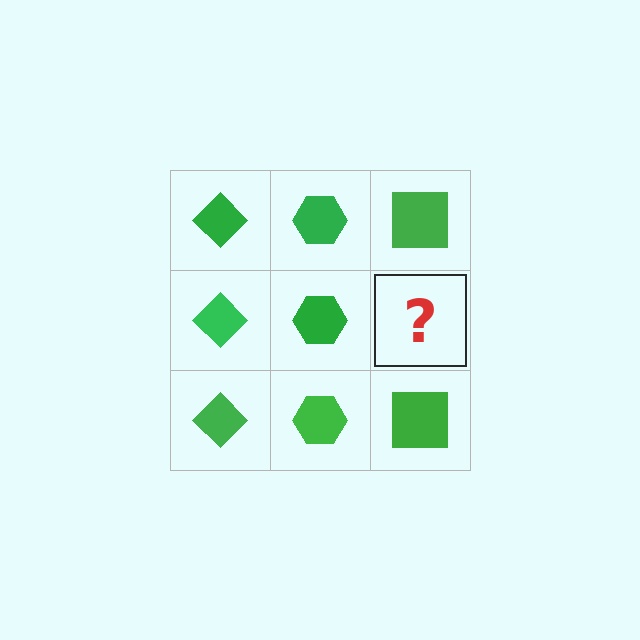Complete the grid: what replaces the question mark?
The question mark should be replaced with a green square.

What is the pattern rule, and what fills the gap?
The rule is that each column has a consistent shape. The gap should be filled with a green square.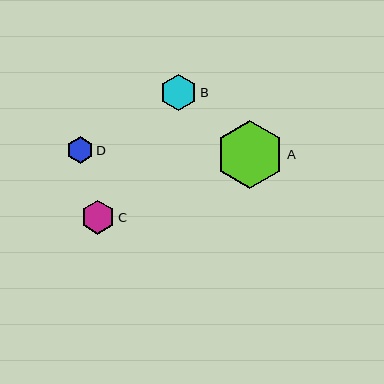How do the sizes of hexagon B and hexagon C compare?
Hexagon B and hexagon C are approximately the same size.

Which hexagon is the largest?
Hexagon A is the largest with a size of approximately 68 pixels.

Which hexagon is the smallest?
Hexagon D is the smallest with a size of approximately 27 pixels.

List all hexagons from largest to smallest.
From largest to smallest: A, B, C, D.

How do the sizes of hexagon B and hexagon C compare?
Hexagon B and hexagon C are approximately the same size.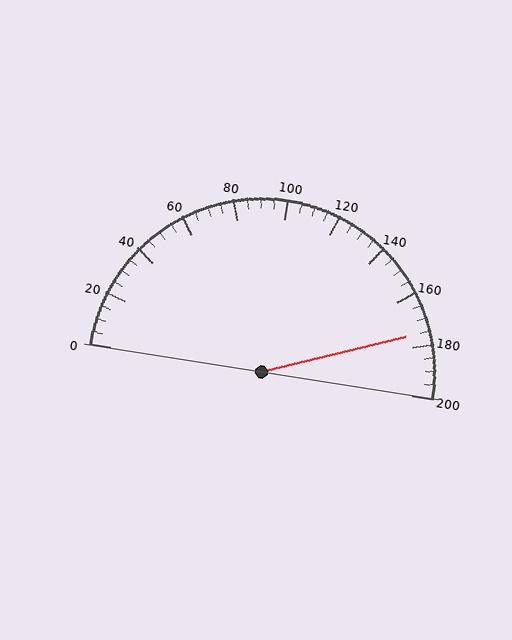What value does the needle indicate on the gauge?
The needle indicates approximately 175.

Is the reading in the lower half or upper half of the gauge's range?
The reading is in the upper half of the range (0 to 200).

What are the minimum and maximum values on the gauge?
The gauge ranges from 0 to 200.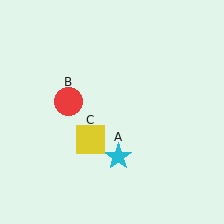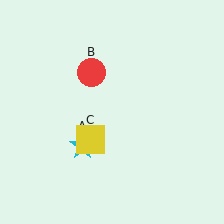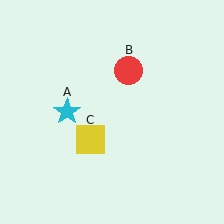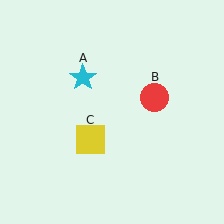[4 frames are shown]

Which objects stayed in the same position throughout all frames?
Yellow square (object C) remained stationary.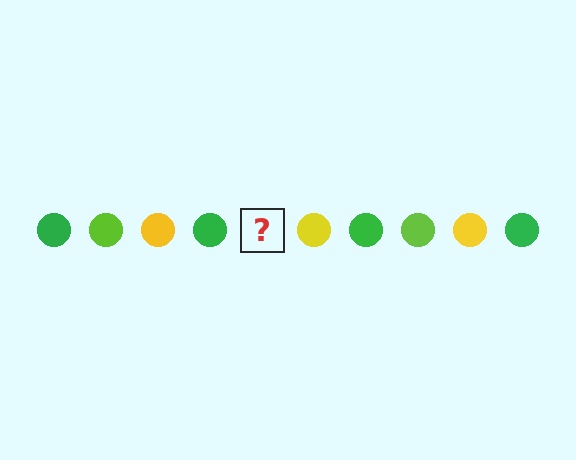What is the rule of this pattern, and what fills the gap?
The rule is that the pattern cycles through green, lime, yellow circles. The gap should be filled with a lime circle.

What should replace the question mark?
The question mark should be replaced with a lime circle.